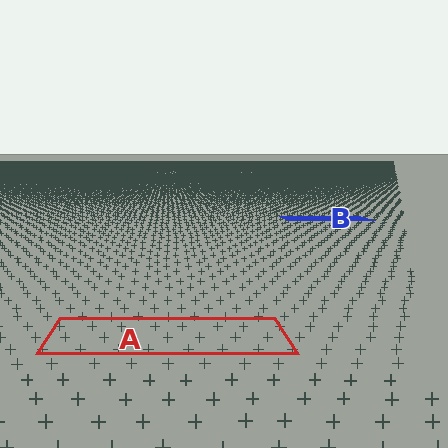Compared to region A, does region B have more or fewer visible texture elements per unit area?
Region B has more texture elements per unit area — they are packed more densely because it is farther away.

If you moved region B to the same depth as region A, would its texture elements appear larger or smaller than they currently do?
They would appear larger. At a closer depth, the same texture elements are projected at a bigger on-screen size.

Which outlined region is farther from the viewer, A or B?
Region B is farther from the viewer — the texture elements inside it appear smaller and more densely packed.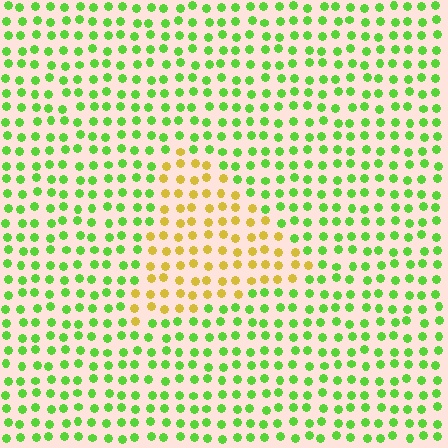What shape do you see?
I see a triangle.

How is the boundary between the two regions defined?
The boundary is defined purely by a slight shift in hue (about 58 degrees). Spacing, size, and orientation are identical on both sides.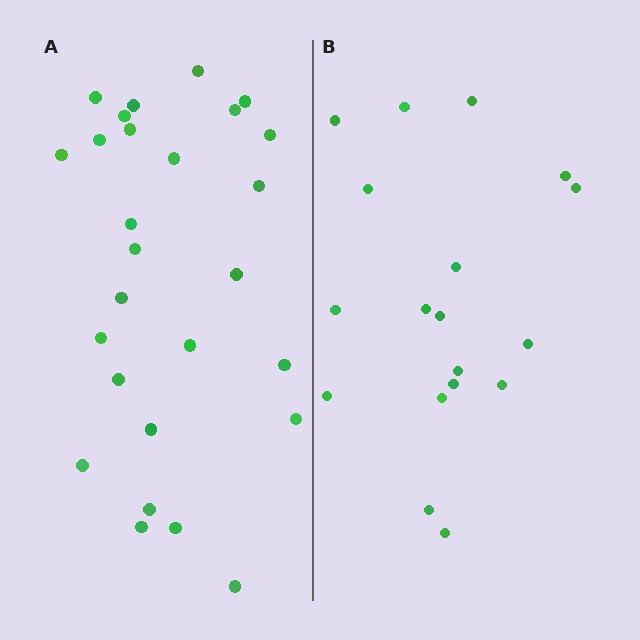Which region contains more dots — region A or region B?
Region A (the left region) has more dots.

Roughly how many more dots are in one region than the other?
Region A has roughly 8 or so more dots than region B.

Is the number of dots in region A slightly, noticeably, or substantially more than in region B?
Region A has substantially more. The ratio is roughly 1.5 to 1.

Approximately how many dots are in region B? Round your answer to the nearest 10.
About 20 dots. (The exact count is 18, which rounds to 20.)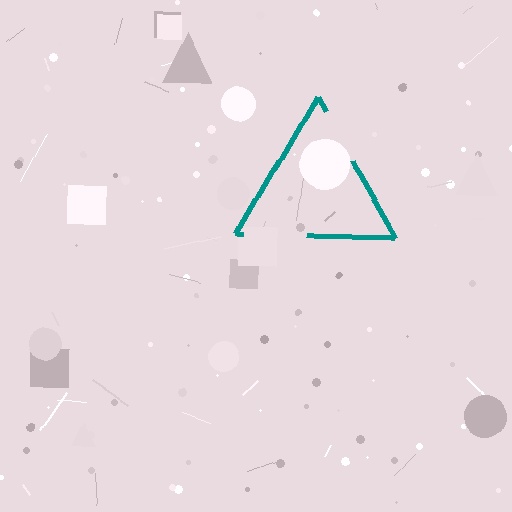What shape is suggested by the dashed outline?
The dashed outline suggests a triangle.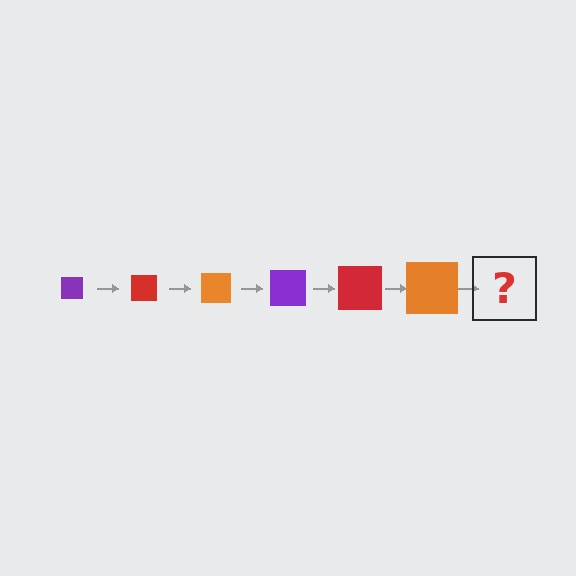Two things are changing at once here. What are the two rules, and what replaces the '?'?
The two rules are that the square grows larger each step and the color cycles through purple, red, and orange. The '?' should be a purple square, larger than the previous one.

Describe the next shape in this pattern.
It should be a purple square, larger than the previous one.